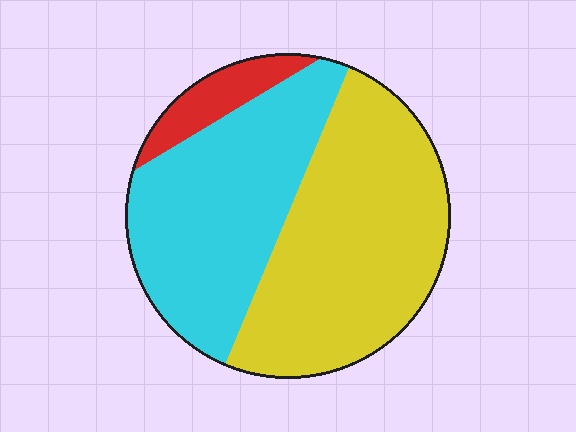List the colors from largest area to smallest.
From largest to smallest: yellow, cyan, red.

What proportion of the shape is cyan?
Cyan takes up about two fifths (2/5) of the shape.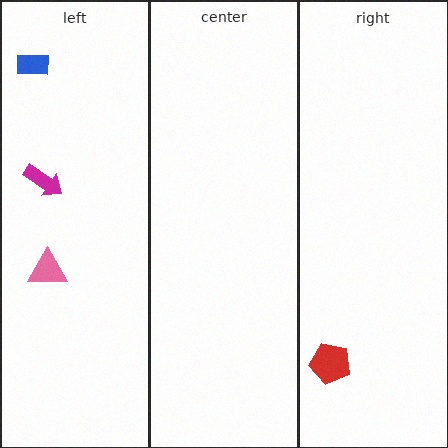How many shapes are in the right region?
1.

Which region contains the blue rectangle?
The left region.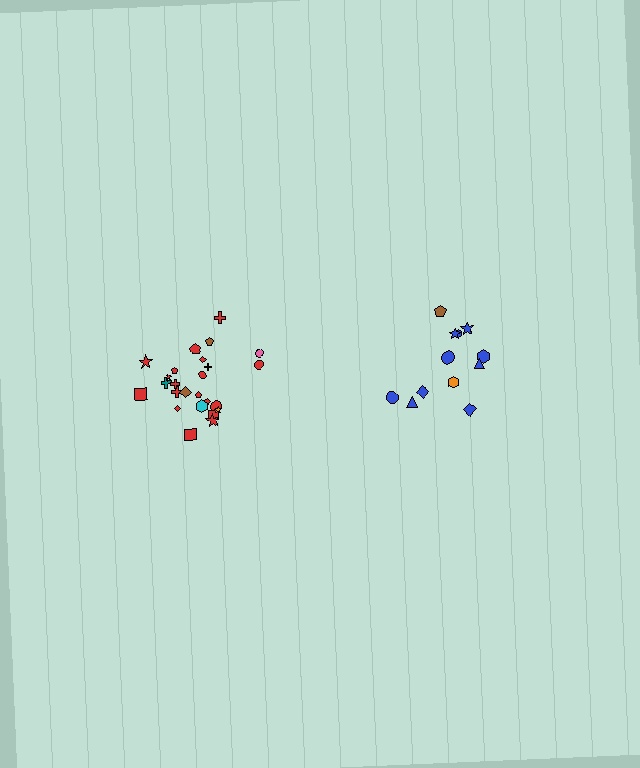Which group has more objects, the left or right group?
The left group.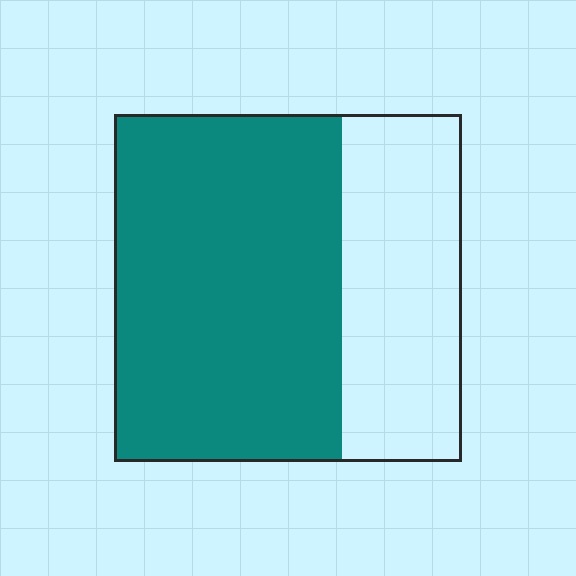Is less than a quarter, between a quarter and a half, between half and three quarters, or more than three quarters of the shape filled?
Between half and three quarters.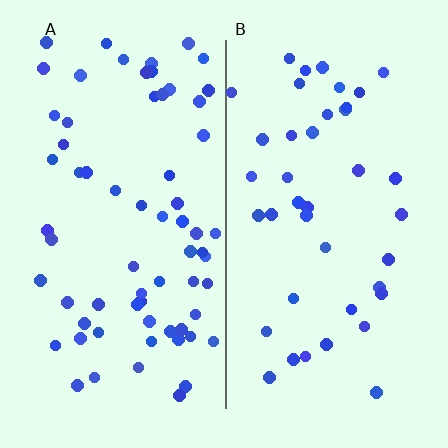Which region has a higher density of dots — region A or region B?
A (the left).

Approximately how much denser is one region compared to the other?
Approximately 1.7× — region A over region B.